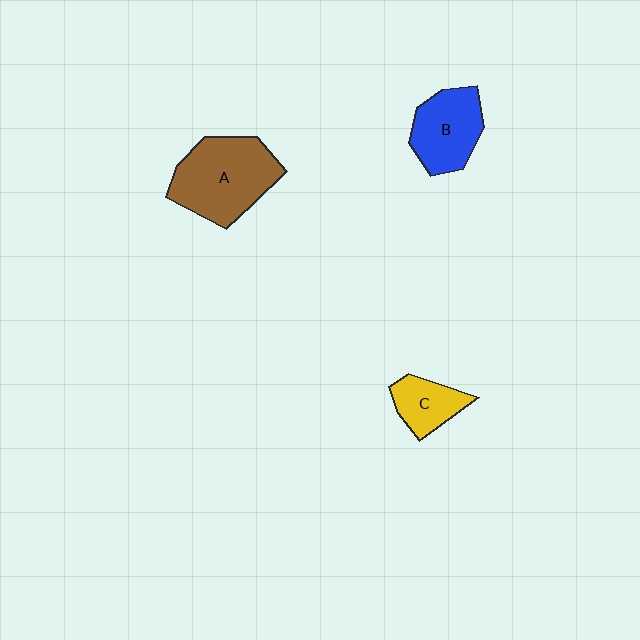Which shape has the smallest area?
Shape C (yellow).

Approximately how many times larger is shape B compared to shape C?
Approximately 1.6 times.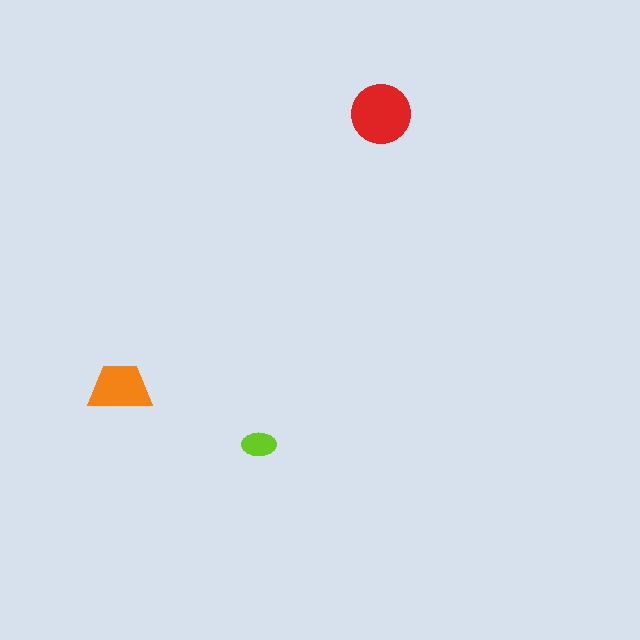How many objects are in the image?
There are 3 objects in the image.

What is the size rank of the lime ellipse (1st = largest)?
3rd.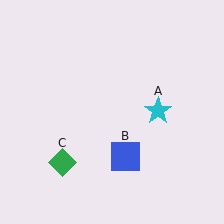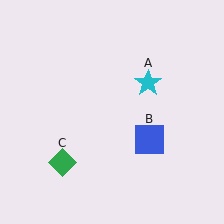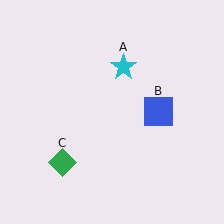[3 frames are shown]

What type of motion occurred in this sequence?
The cyan star (object A), blue square (object B) rotated counterclockwise around the center of the scene.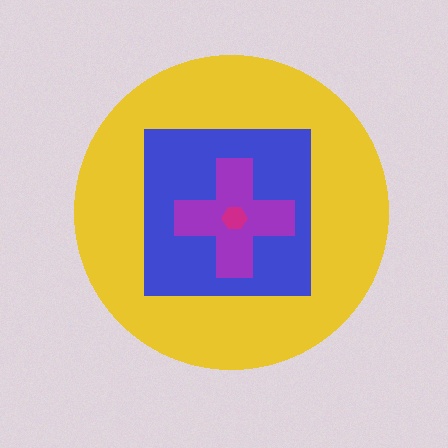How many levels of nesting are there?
4.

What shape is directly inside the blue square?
The purple cross.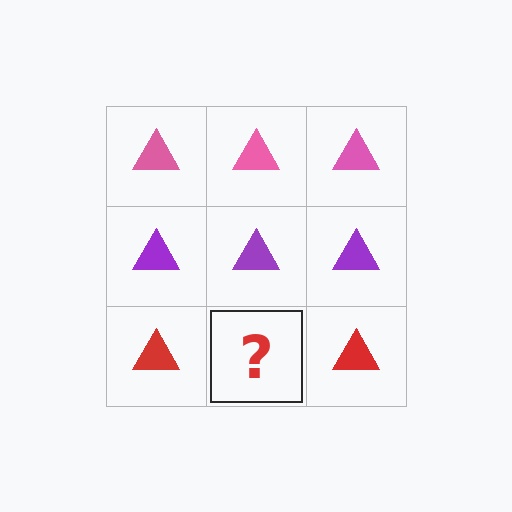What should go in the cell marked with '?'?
The missing cell should contain a red triangle.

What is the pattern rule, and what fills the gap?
The rule is that each row has a consistent color. The gap should be filled with a red triangle.